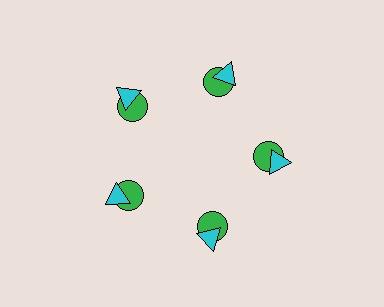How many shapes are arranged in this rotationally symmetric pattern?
There are 10 shapes, arranged in 5 groups of 2.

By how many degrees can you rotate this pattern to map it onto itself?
The pattern maps onto itself every 72 degrees of rotation.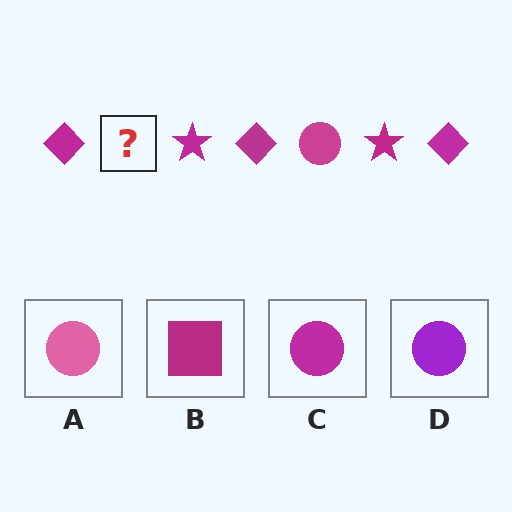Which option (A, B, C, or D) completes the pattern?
C.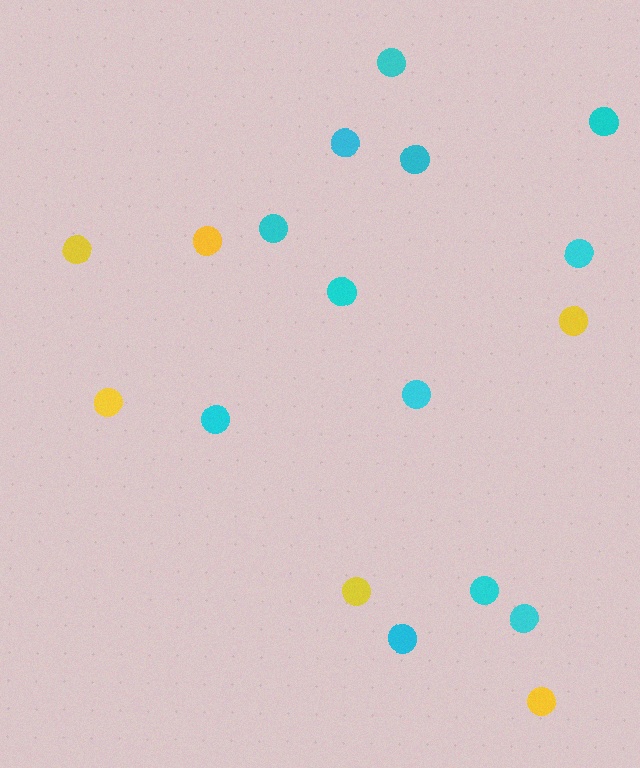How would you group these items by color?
There are 2 groups: one group of cyan circles (12) and one group of yellow circles (6).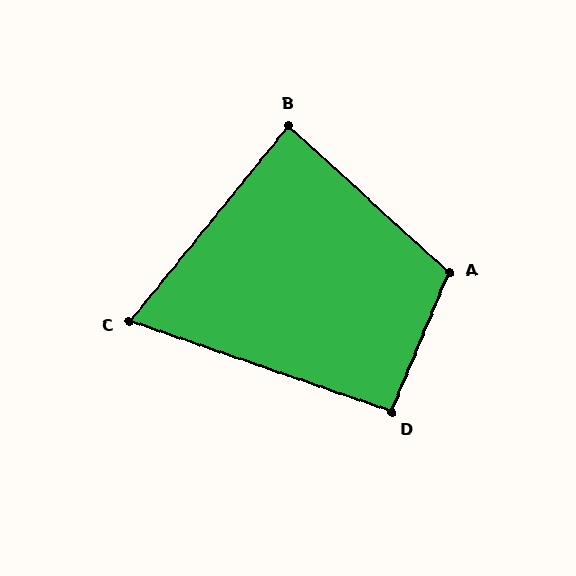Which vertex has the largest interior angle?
A, at approximately 110 degrees.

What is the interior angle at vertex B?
Approximately 87 degrees (approximately right).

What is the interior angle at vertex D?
Approximately 93 degrees (approximately right).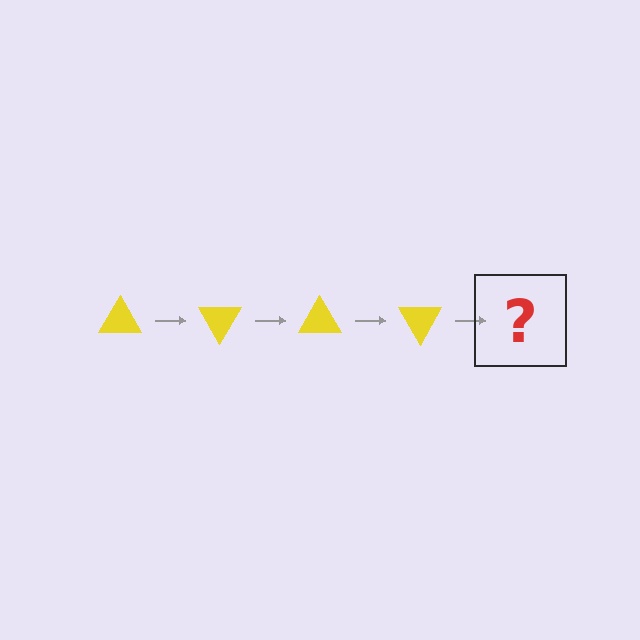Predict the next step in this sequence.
The next step is a yellow triangle rotated 240 degrees.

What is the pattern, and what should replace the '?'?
The pattern is that the triangle rotates 60 degrees each step. The '?' should be a yellow triangle rotated 240 degrees.